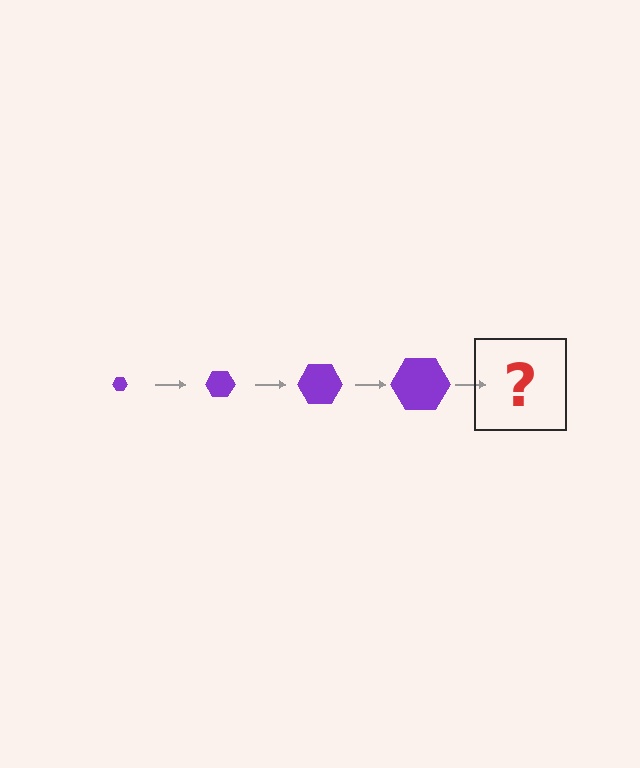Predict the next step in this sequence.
The next step is a purple hexagon, larger than the previous one.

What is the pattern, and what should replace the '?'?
The pattern is that the hexagon gets progressively larger each step. The '?' should be a purple hexagon, larger than the previous one.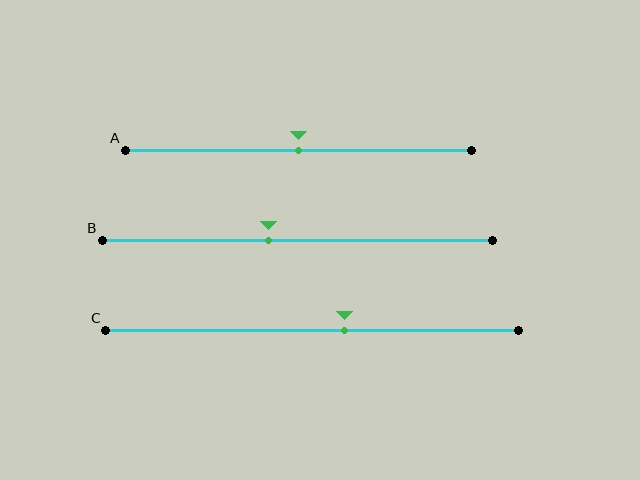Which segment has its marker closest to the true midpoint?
Segment A has its marker closest to the true midpoint.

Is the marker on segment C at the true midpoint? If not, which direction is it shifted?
No, the marker on segment C is shifted to the right by about 8% of the segment length.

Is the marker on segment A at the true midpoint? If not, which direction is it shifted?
Yes, the marker on segment A is at the true midpoint.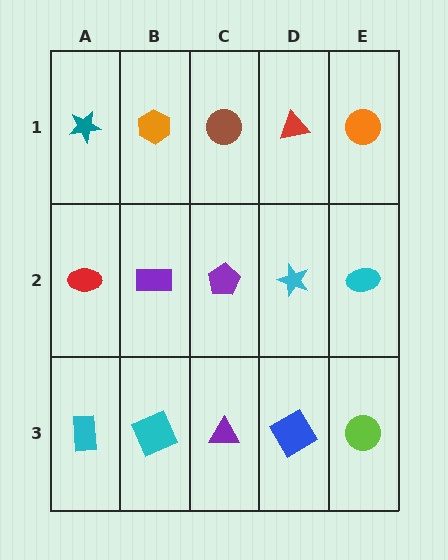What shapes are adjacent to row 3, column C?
A purple pentagon (row 2, column C), a cyan square (row 3, column B), a blue square (row 3, column D).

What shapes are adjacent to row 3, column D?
A cyan star (row 2, column D), a purple triangle (row 3, column C), a lime circle (row 3, column E).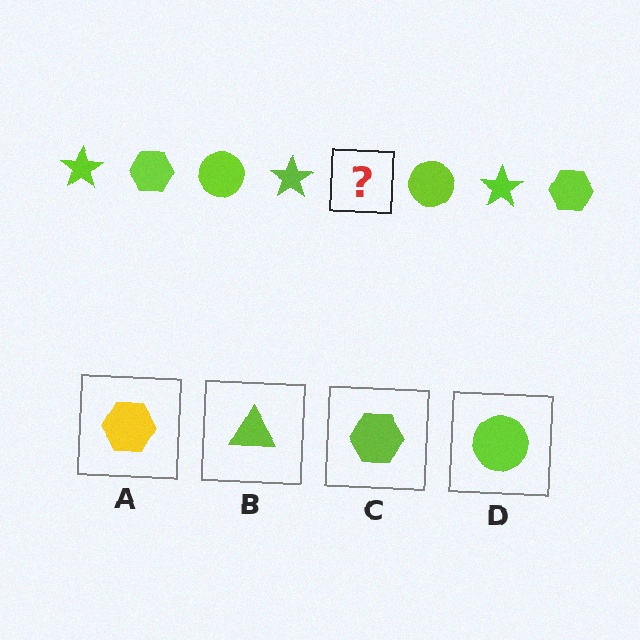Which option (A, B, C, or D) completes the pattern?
C.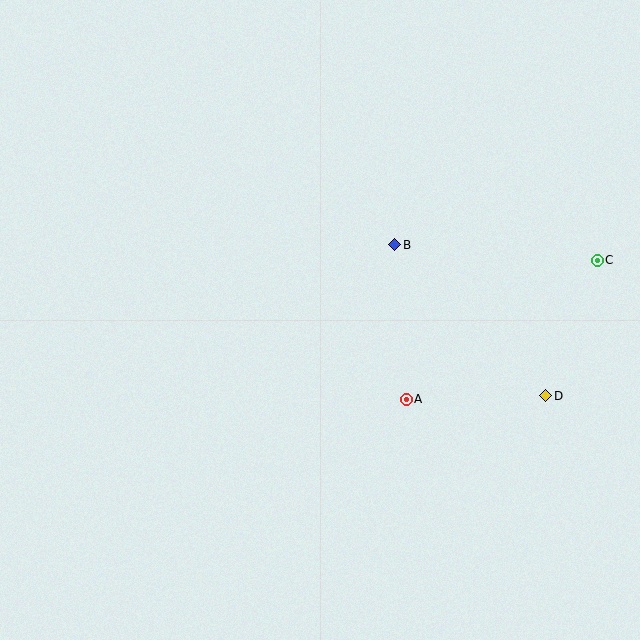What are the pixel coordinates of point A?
Point A is at (406, 399).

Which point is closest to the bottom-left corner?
Point A is closest to the bottom-left corner.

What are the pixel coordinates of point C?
Point C is at (597, 260).